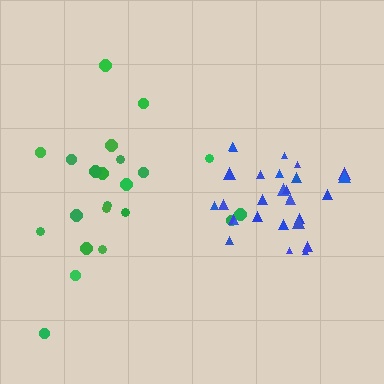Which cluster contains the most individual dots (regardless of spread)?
Blue (29).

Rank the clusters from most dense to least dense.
blue, green.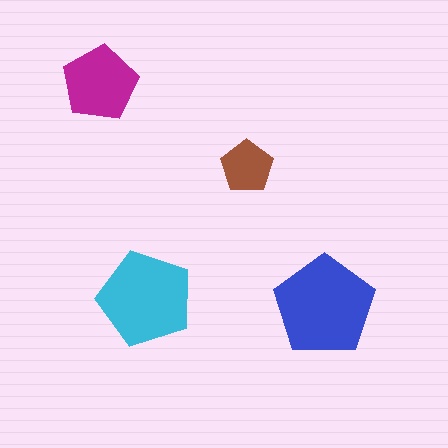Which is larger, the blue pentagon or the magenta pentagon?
The blue one.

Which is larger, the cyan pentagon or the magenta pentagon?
The cyan one.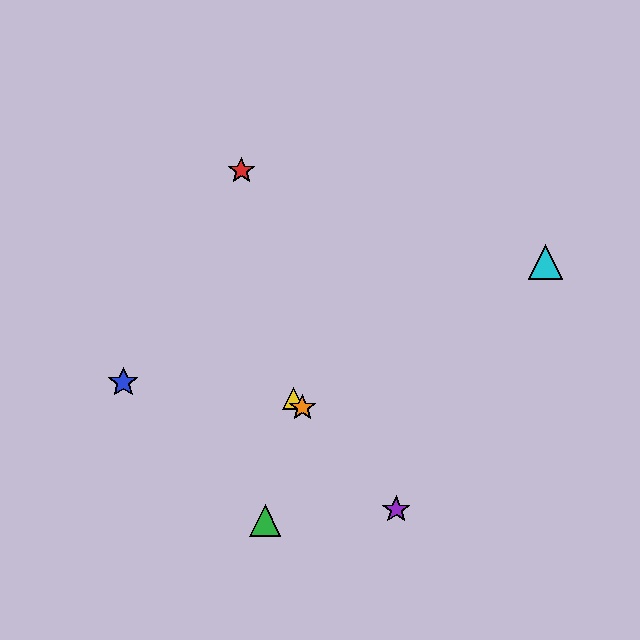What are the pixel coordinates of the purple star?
The purple star is at (396, 510).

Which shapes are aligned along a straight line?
The yellow triangle, the purple star, the orange star are aligned along a straight line.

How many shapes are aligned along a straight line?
3 shapes (the yellow triangle, the purple star, the orange star) are aligned along a straight line.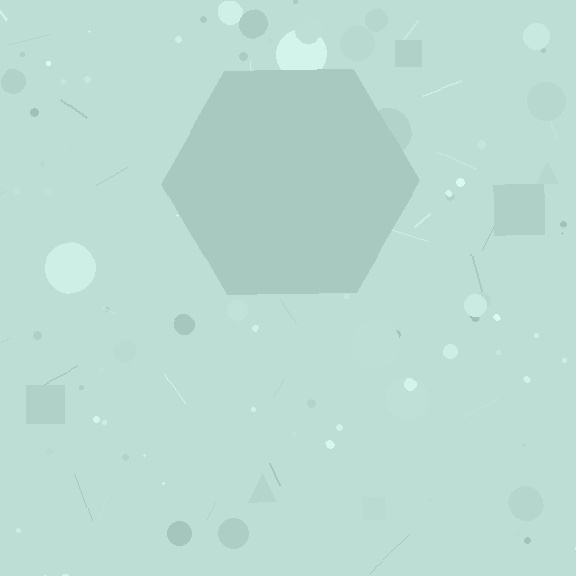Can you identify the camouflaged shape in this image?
The camouflaged shape is a hexagon.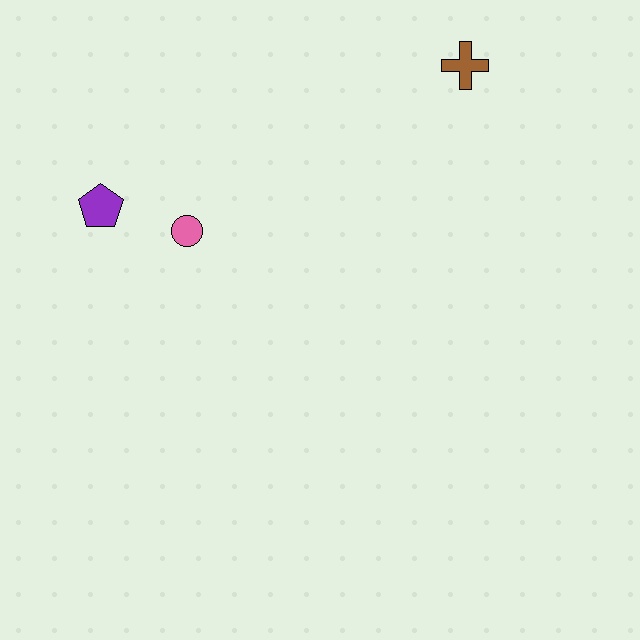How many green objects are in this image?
There are no green objects.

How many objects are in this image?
There are 3 objects.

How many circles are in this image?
There is 1 circle.